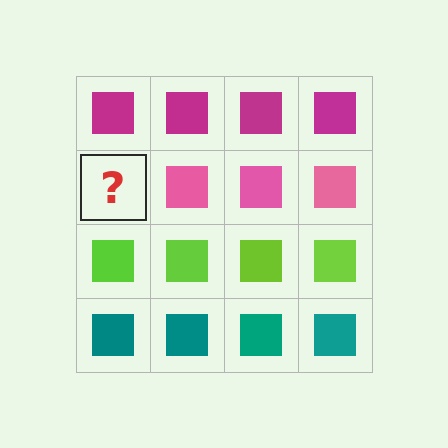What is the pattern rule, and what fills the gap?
The rule is that each row has a consistent color. The gap should be filled with a pink square.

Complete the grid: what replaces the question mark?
The question mark should be replaced with a pink square.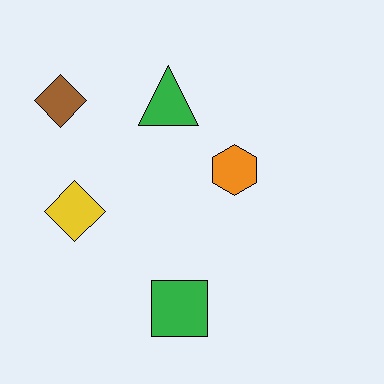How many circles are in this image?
There are no circles.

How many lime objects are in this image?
There are no lime objects.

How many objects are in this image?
There are 5 objects.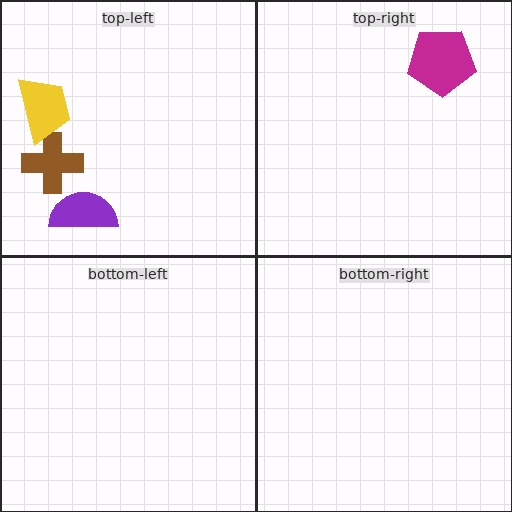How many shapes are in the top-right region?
1.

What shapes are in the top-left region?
The purple semicircle, the brown cross, the yellow trapezoid.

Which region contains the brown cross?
The top-left region.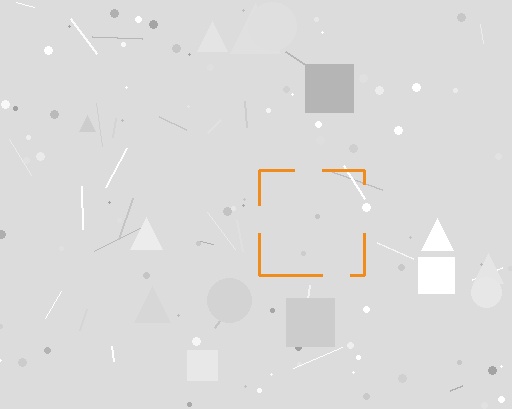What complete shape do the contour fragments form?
The contour fragments form a square.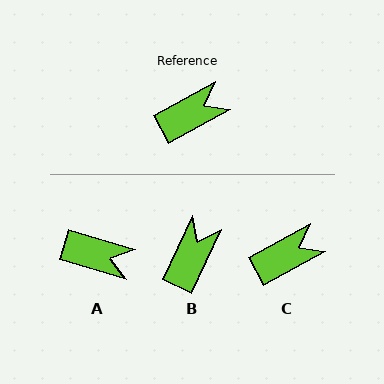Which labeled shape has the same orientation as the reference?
C.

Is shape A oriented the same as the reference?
No, it is off by about 45 degrees.